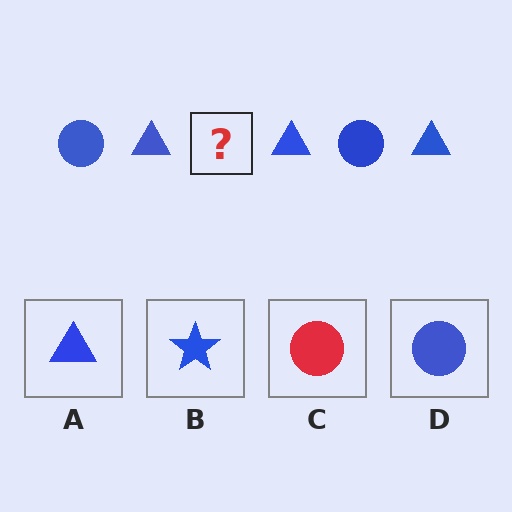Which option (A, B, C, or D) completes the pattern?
D.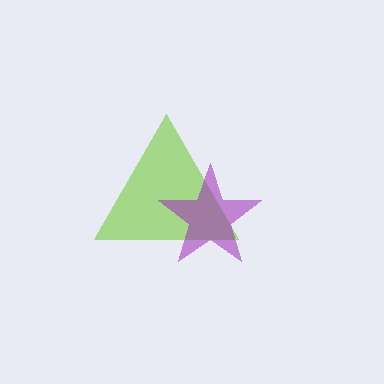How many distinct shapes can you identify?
There are 2 distinct shapes: a lime triangle, a purple star.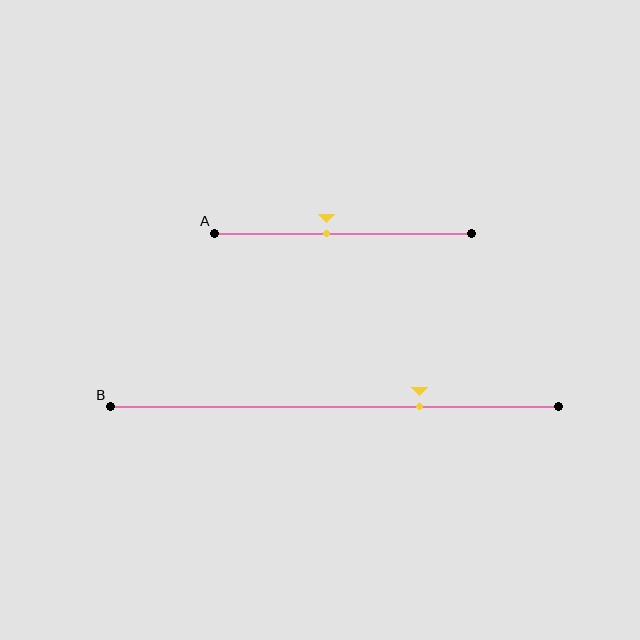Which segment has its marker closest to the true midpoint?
Segment A has its marker closest to the true midpoint.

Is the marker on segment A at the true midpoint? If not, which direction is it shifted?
No, the marker on segment A is shifted to the left by about 7% of the segment length.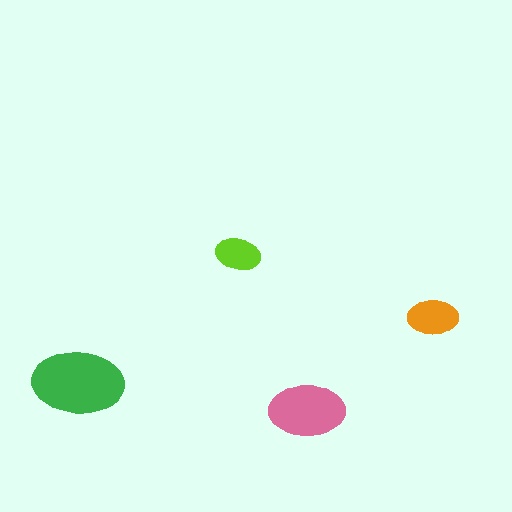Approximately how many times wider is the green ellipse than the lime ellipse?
About 2 times wider.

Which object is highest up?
The lime ellipse is topmost.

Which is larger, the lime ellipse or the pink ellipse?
The pink one.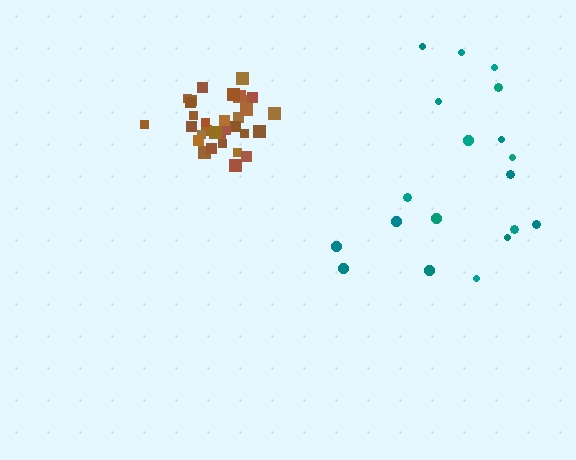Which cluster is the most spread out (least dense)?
Teal.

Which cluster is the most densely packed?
Brown.